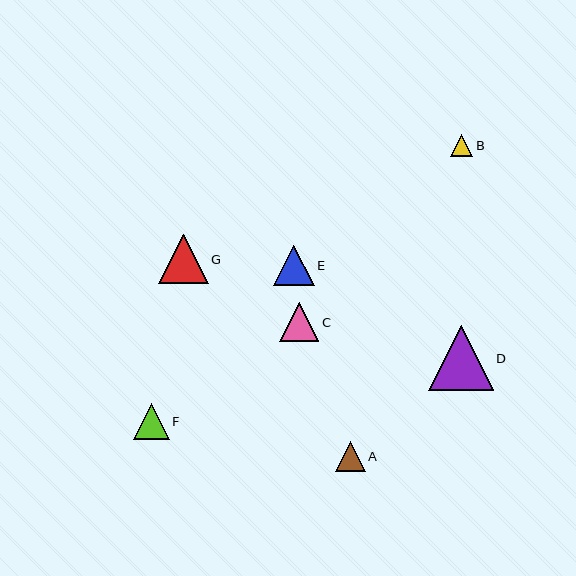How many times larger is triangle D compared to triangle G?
Triangle D is approximately 1.3 times the size of triangle G.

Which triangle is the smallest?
Triangle B is the smallest with a size of approximately 22 pixels.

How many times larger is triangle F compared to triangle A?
Triangle F is approximately 1.2 times the size of triangle A.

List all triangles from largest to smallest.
From largest to smallest: D, G, E, C, F, A, B.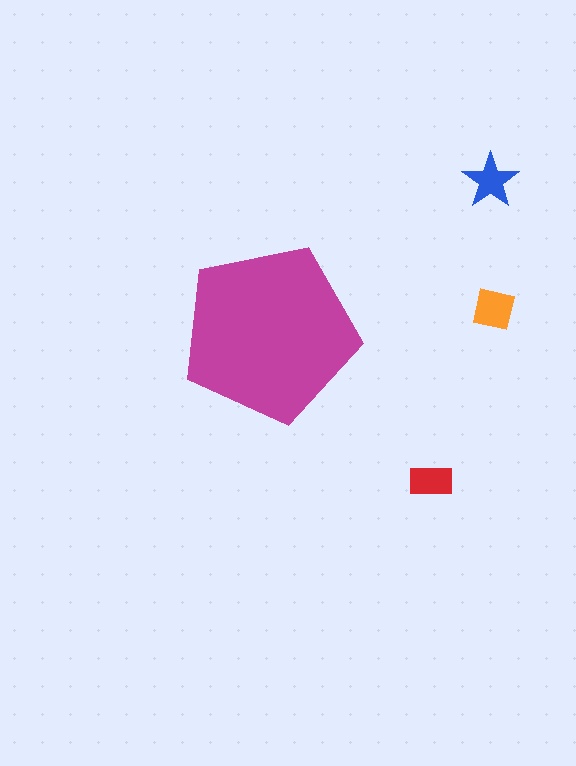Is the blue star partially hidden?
No, the blue star is fully visible.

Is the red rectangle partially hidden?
No, the red rectangle is fully visible.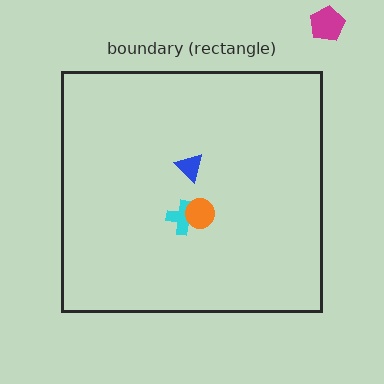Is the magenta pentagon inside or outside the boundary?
Outside.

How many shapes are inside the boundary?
3 inside, 1 outside.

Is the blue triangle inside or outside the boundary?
Inside.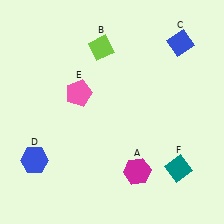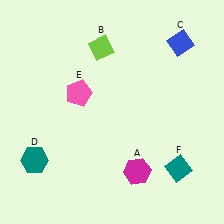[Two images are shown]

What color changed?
The hexagon (D) changed from blue in Image 1 to teal in Image 2.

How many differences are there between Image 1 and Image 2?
There is 1 difference between the two images.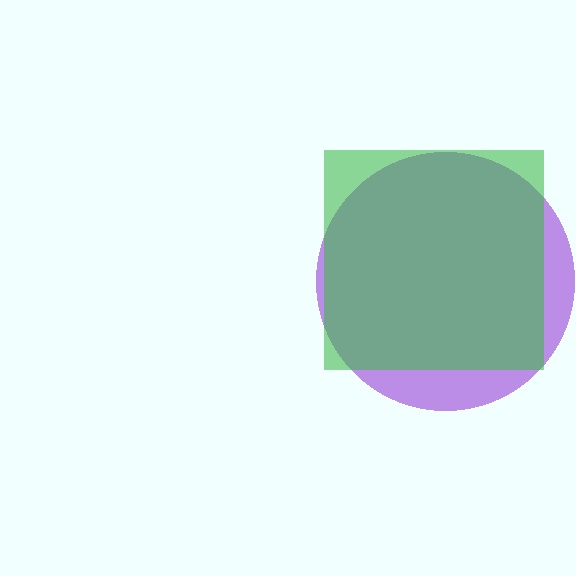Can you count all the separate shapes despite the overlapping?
Yes, there are 2 separate shapes.